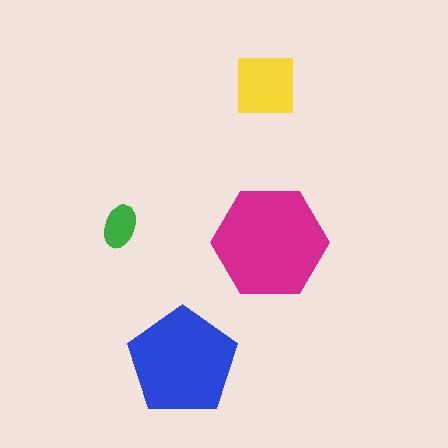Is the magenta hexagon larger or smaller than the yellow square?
Larger.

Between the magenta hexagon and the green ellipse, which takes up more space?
The magenta hexagon.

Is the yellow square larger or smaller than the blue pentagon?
Smaller.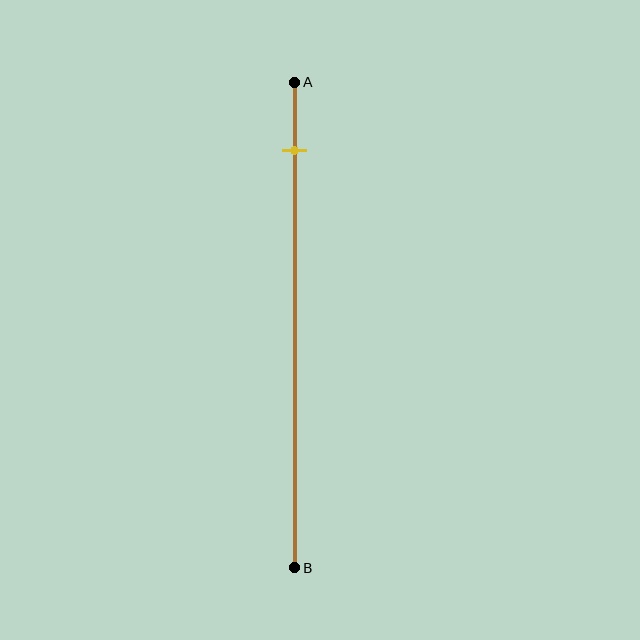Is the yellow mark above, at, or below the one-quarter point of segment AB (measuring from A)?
The yellow mark is above the one-quarter point of segment AB.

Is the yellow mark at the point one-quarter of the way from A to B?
No, the mark is at about 15% from A, not at the 25% one-quarter point.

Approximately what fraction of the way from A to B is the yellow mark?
The yellow mark is approximately 15% of the way from A to B.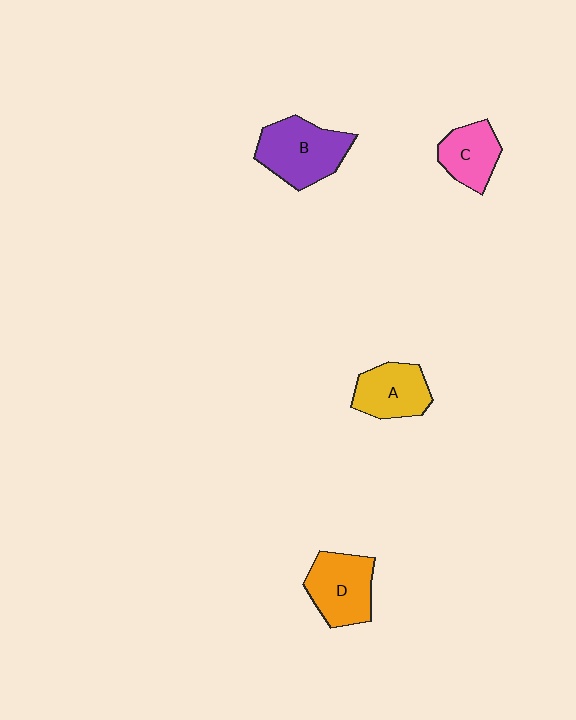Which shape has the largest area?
Shape B (purple).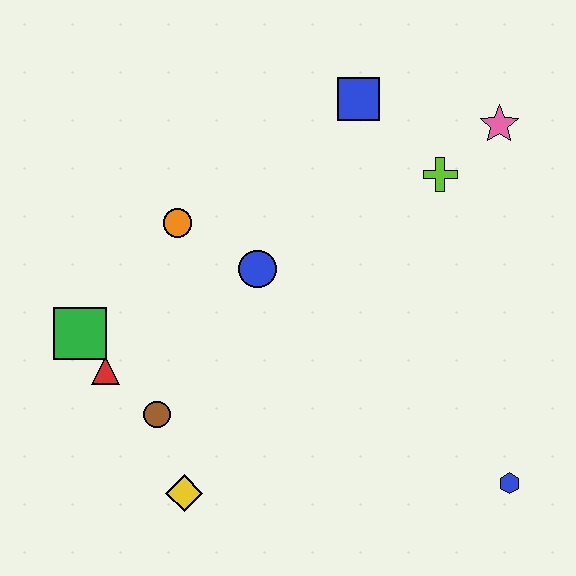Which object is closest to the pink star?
The lime cross is closest to the pink star.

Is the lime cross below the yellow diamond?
No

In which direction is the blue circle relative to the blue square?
The blue circle is below the blue square.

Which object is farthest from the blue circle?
The blue hexagon is farthest from the blue circle.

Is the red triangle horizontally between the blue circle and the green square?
Yes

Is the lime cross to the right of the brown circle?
Yes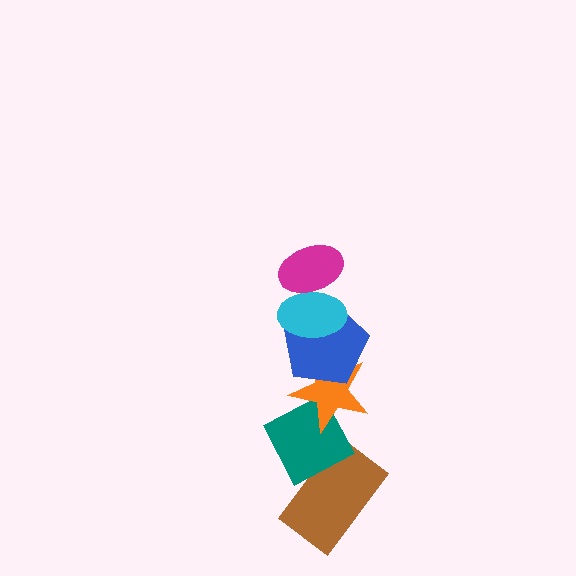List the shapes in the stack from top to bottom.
From top to bottom: the magenta ellipse, the cyan ellipse, the blue pentagon, the orange star, the teal diamond, the brown rectangle.